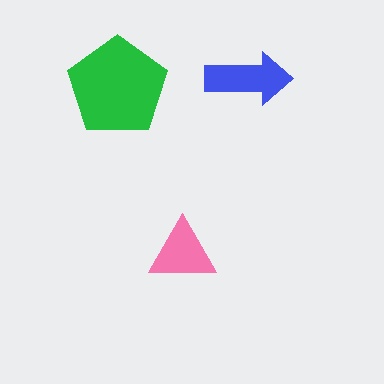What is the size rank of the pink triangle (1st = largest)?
3rd.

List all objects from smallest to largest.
The pink triangle, the blue arrow, the green pentagon.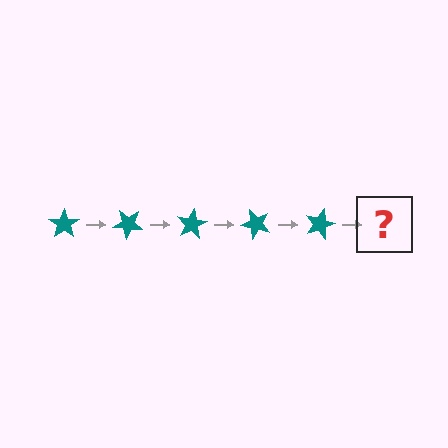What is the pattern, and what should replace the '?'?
The pattern is that the star rotates 40 degrees each step. The '?' should be a teal star rotated 200 degrees.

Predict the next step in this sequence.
The next step is a teal star rotated 200 degrees.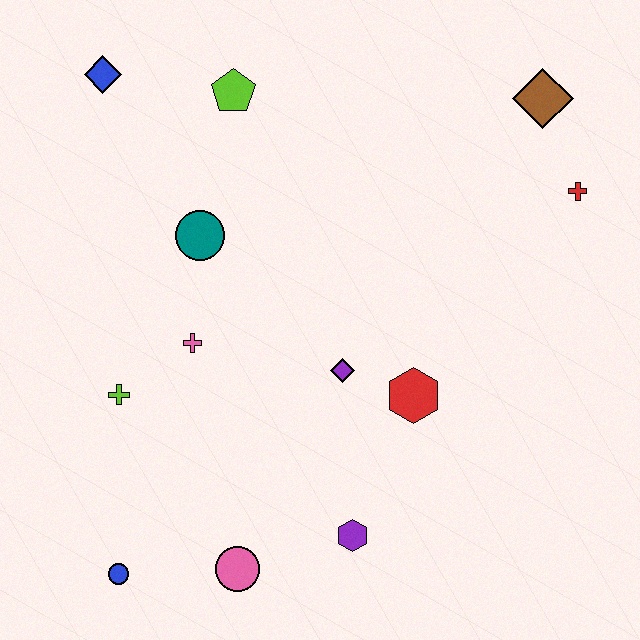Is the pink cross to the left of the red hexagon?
Yes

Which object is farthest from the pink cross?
The brown diamond is farthest from the pink cross.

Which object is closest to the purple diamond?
The red hexagon is closest to the purple diamond.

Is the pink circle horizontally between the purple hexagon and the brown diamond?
No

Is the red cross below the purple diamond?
No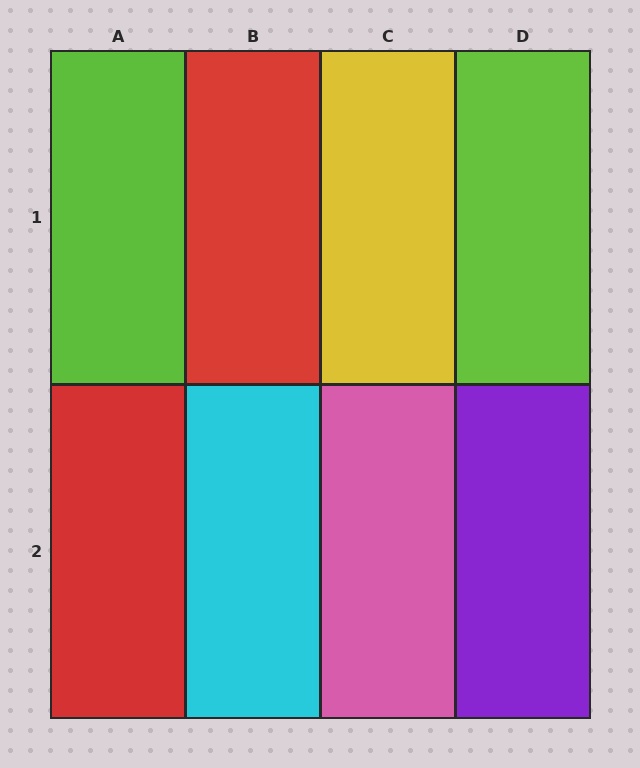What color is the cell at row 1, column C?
Yellow.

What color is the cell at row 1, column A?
Lime.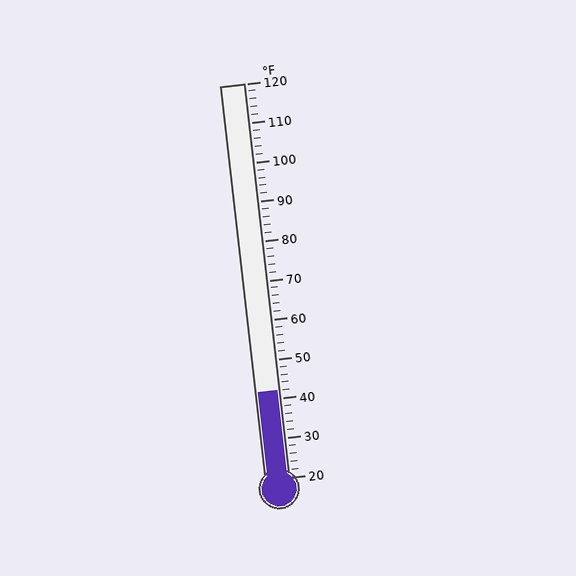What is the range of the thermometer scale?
The thermometer scale ranges from 20°F to 120°F.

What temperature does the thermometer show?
The thermometer shows approximately 42°F.